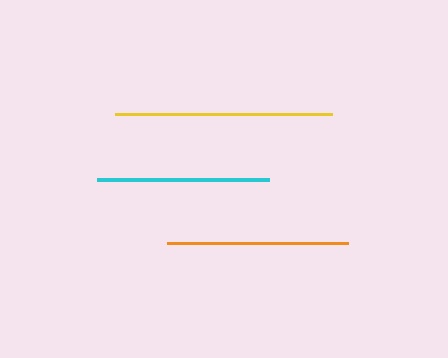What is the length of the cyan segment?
The cyan segment is approximately 172 pixels long.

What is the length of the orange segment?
The orange segment is approximately 181 pixels long.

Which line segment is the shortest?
The cyan line is the shortest at approximately 172 pixels.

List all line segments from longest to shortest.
From longest to shortest: yellow, orange, cyan.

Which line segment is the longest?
The yellow line is the longest at approximately 218 pixels.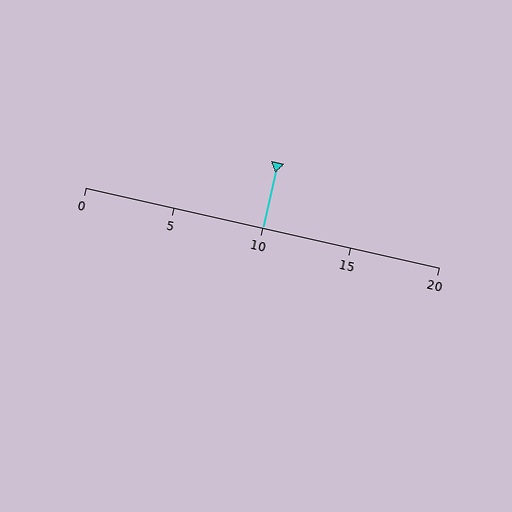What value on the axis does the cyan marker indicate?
The marker indicates approximately 10.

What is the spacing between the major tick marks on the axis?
The major ticks are spaced 5 apart.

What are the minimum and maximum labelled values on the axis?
The axis runs from 0 to 20.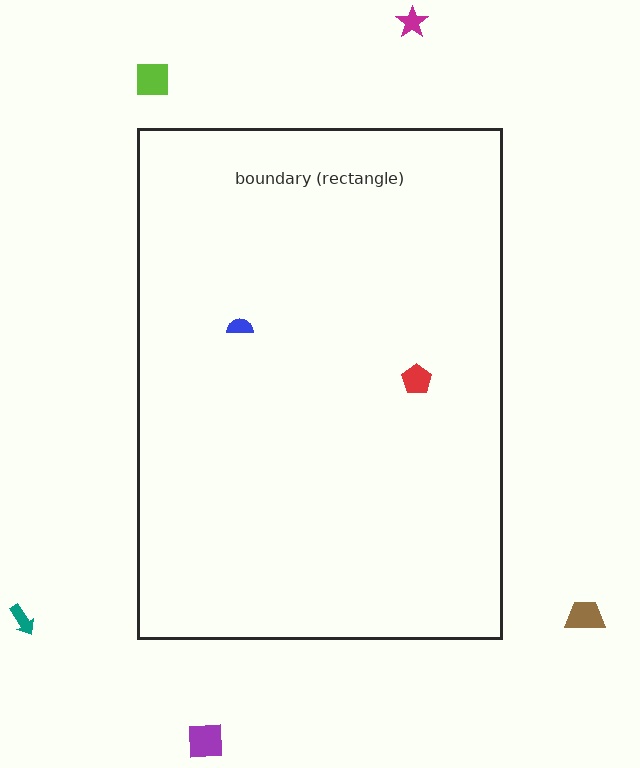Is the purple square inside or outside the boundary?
Outside.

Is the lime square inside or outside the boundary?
Outside.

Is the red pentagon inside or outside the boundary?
Inside.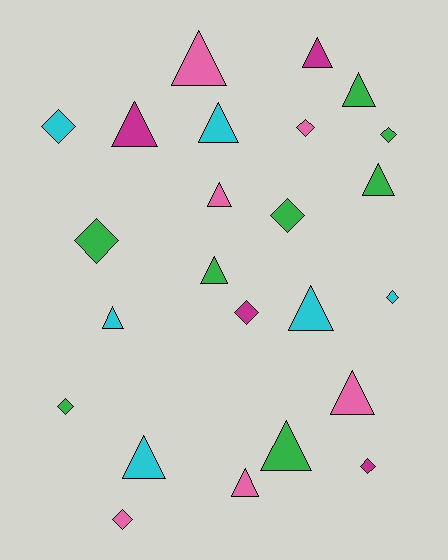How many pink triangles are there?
There are 4 pink triangles.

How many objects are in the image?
There are 24 objects.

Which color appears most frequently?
Green, with 8 objects.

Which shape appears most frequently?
Triangle, with 14 objects.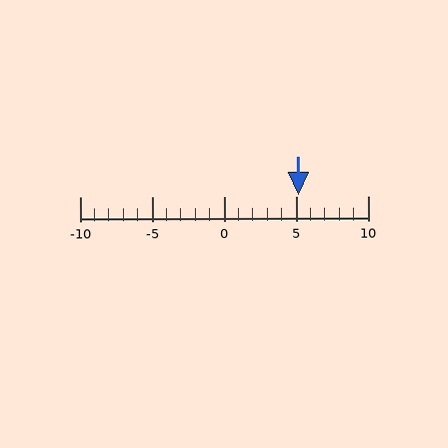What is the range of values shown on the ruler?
The ruler shows values from -10 to 10.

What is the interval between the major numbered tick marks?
The major tick marks are spaced 5 units apart.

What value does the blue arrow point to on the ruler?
The blue arrow points to approximately 5.